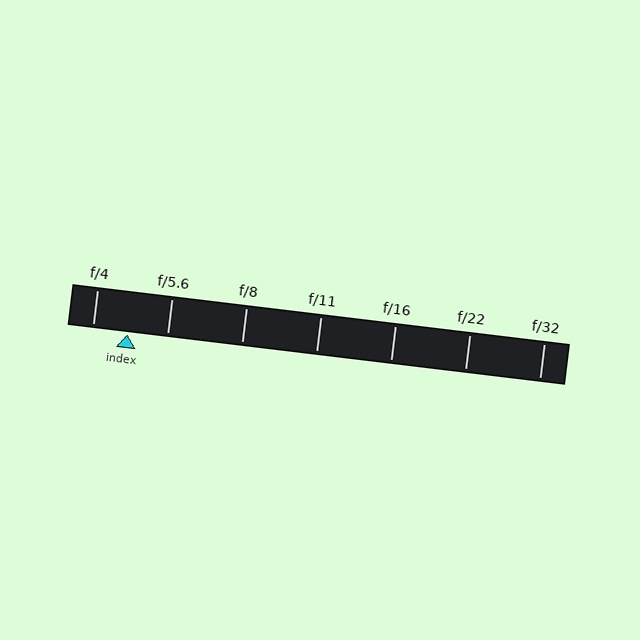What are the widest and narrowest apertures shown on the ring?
The widest aperture shown is f/4 and the narrowest is f/32.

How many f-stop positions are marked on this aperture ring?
There are 7 f-stop positions marked.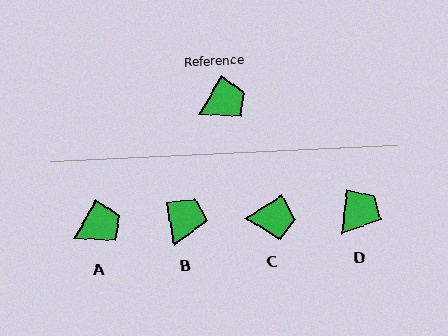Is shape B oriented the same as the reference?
No, it is off by about 39 degrees.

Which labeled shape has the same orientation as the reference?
A.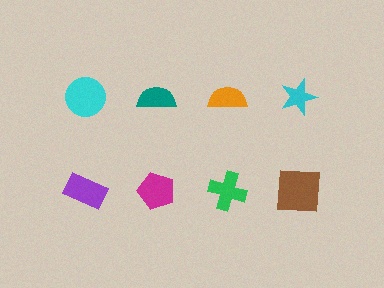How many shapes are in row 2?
4 shapes.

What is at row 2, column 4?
A brown square.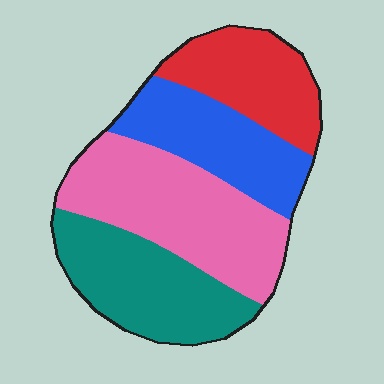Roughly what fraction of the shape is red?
Red takes up less than a quarter of the shape.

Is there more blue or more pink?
Pink.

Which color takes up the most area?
Pink, at roughly 35%.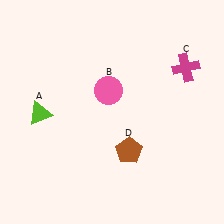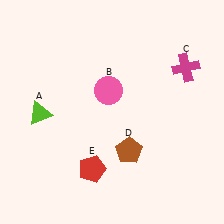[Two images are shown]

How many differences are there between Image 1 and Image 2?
There is 1 difference between the two images.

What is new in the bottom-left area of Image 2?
A red pentagon (E) was added in the bottom-left area of Image 2.